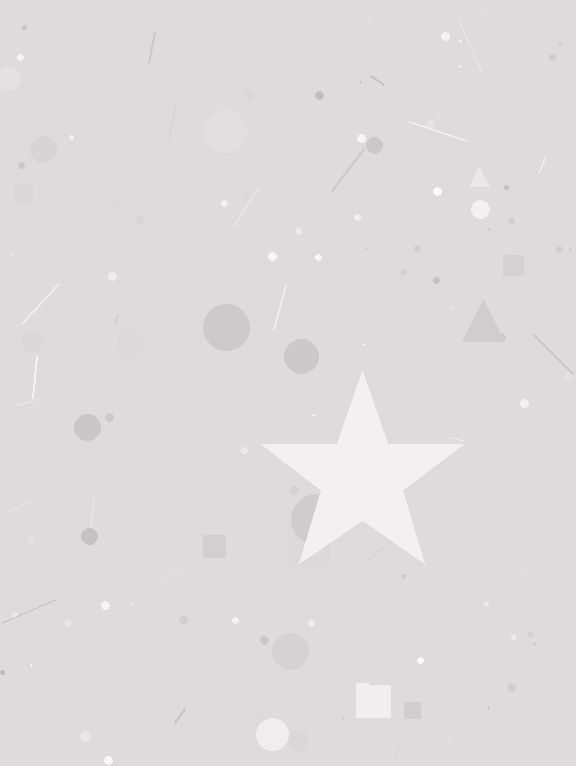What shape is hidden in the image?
A star is hidden in the image.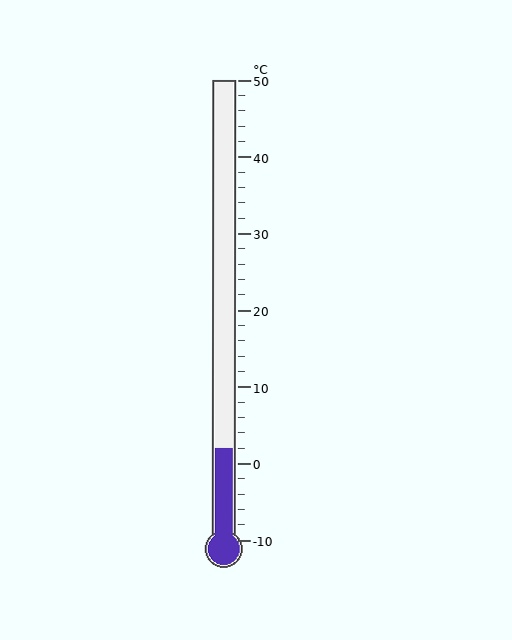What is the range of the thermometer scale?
The thermometer scale ranges from -10°C to 50°C.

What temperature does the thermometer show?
The thermometer shows approximately 2°C.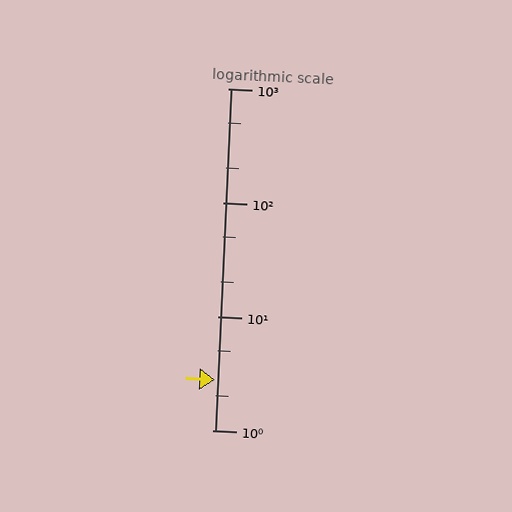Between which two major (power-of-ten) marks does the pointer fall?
The pointer is between 1 and 10.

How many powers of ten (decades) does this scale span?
The scale spans 3 decades, from 1 to 1000.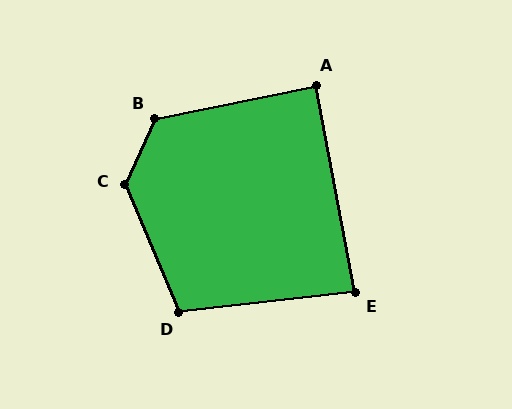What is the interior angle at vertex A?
Approximately 89 degrees (approximately right).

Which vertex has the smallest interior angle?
E, at approximately 86 degrees.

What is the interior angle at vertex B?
Approximately 126 degrees (obtuse).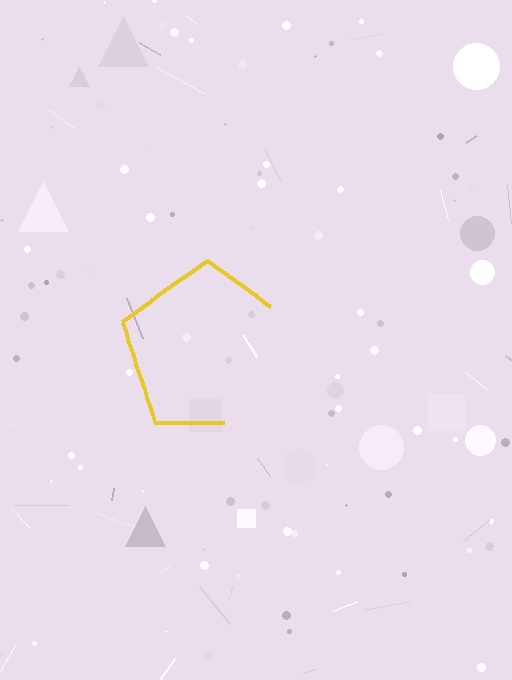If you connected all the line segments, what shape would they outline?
They would outline a pentagon.